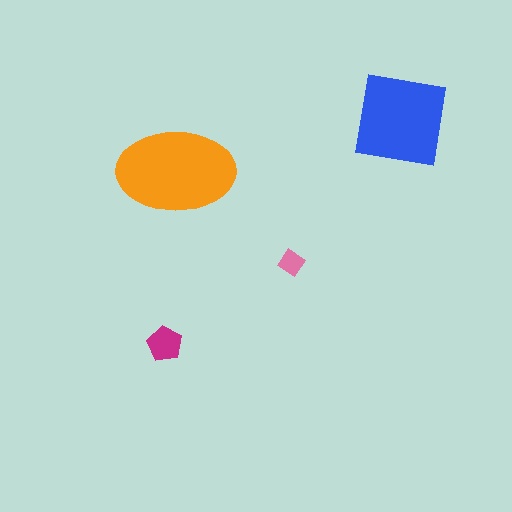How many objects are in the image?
There are 4 objects in the image.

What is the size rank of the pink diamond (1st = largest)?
4th.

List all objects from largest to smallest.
The orange ellipse, the blue square, the magenta pentagon, the pink diamond.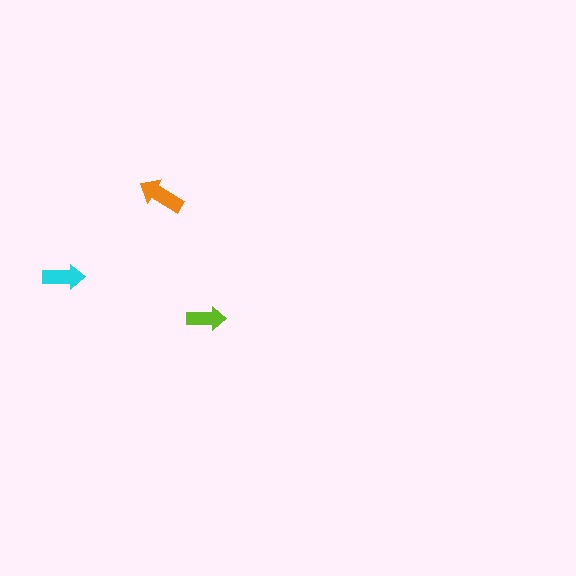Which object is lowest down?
The lime arrow is bottommost.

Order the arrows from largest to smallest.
the orange one, the cyan one, the lime one.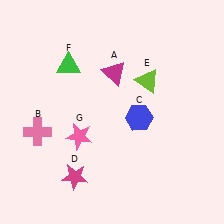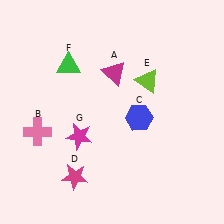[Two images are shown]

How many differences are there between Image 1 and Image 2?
There is 1 difference between the two images.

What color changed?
The star (G) changed from pink in Image 1 to magenta in Image 2.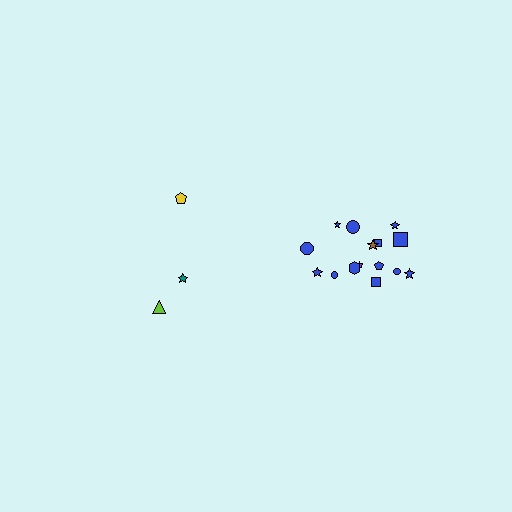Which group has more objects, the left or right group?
The right group.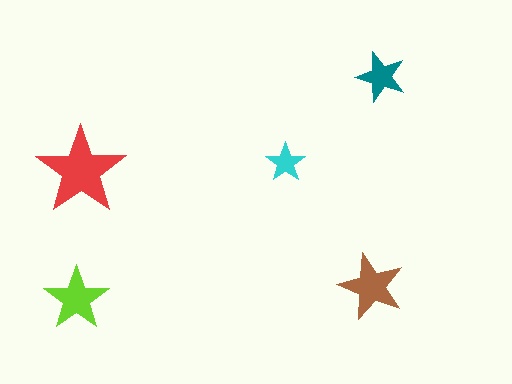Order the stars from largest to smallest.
the red one, the brown one, the lime one, the teal one, the cyan one.